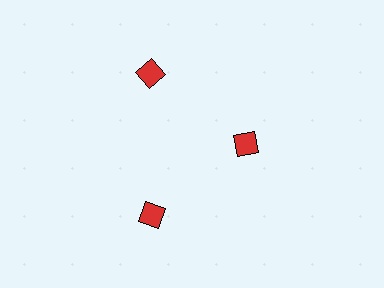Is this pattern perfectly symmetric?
No. The 3 red diamonds are arranged in a ring, but one element near the 3 o'clock position is pulled inward toward the center, breaking the 3-fold rotational symmetry.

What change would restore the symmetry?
The symmetry would be restored by moving it outward, back onto the ring so that all 3 diamonds sit at equal angles and equal distance from the center.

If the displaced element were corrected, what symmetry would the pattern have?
It would have 3-fold rotational symmetry — the pattern would map onto itself every 120 degrees.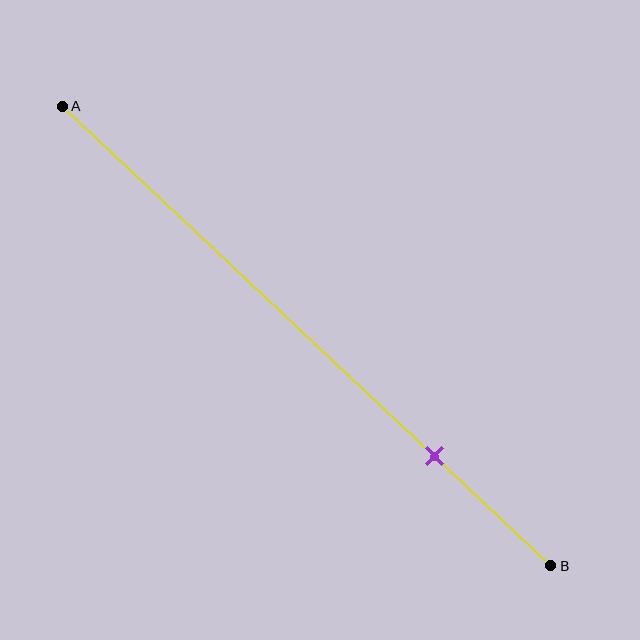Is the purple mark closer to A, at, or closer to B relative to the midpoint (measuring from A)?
The purple mark is closer to point B than the midpoint of segment AB.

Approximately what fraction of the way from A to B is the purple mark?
The purple mark is approximately 75% of the way from A to B.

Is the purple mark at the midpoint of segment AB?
No, the mark is at about 75% from A, not at the 50% midpoint.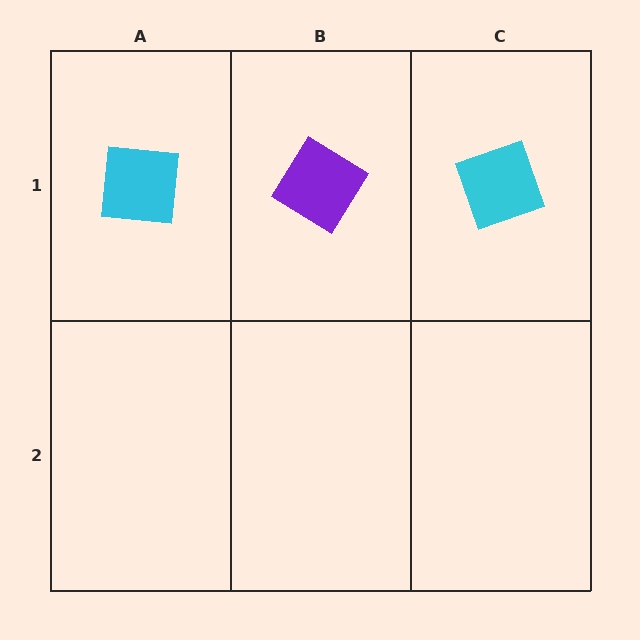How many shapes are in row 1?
3 shapes.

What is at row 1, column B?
A purple diamond.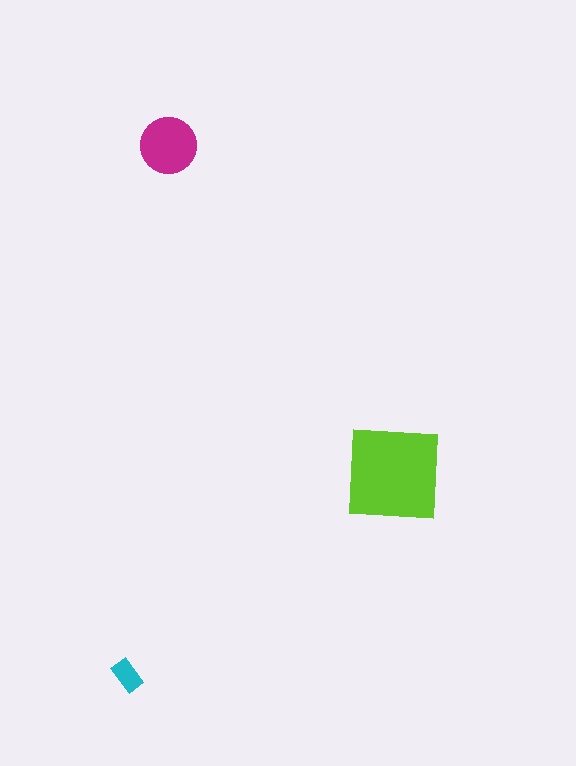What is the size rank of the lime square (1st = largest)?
1st.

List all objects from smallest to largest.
The cyan rectangle, the magenta circle, the lime square.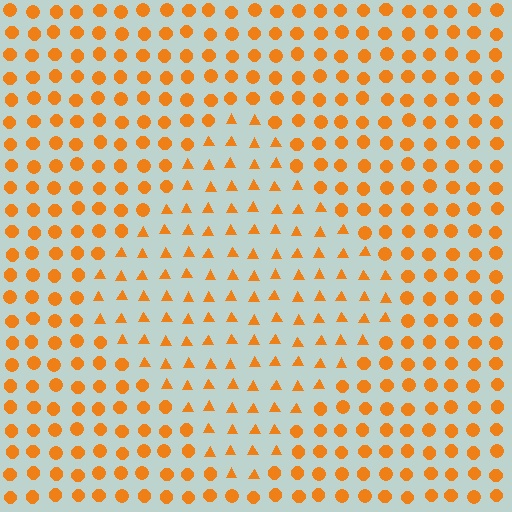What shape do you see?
I see a diamond.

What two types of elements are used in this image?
The image uses triangles inside the diamond region and circles outside it.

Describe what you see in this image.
The image is filled with small orange elements arranged in a uniform grid. A diamond-shaped region contains triangles, while the surrounding area contains circles. The boundary is defined purely by the change in element shape.